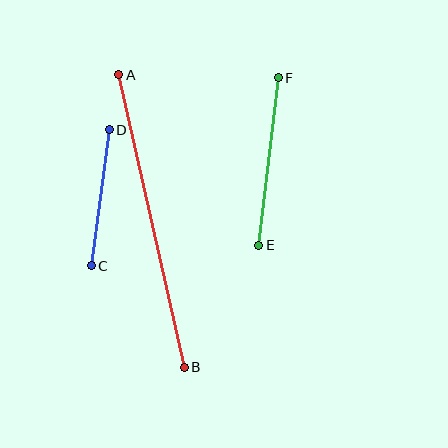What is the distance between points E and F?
The distance is approximately 168 pixels.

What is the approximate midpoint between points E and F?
The midpoint is at approximately (268, 162) pixels.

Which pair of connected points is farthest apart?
Points A and B are farthest apart.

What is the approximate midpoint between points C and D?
The midpoint is at approximately (100, 198) pixels.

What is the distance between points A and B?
The distance is approximately 300 pixels.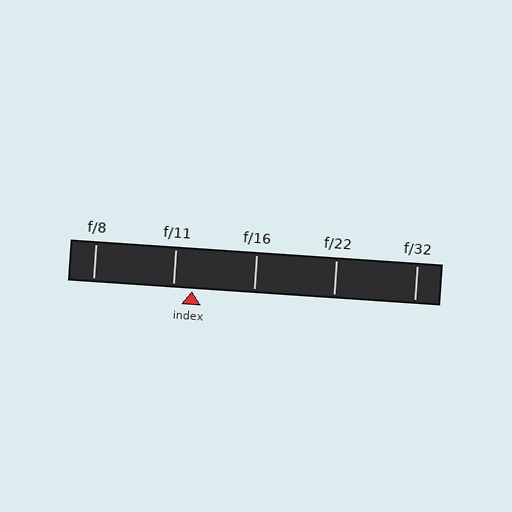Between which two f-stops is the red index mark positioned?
The index mark is between f/11 and f/16.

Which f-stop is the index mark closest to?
The index mark is closest to f/11.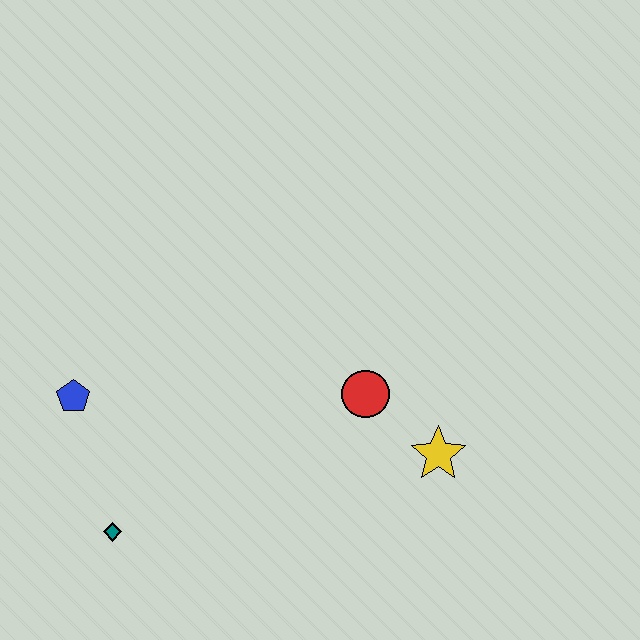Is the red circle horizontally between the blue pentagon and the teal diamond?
No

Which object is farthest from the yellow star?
The blue pentagon is farthest from the yellow star.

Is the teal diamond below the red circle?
Yes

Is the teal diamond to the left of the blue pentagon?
No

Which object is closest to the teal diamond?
The blue pentagon is closest to the teal diamond.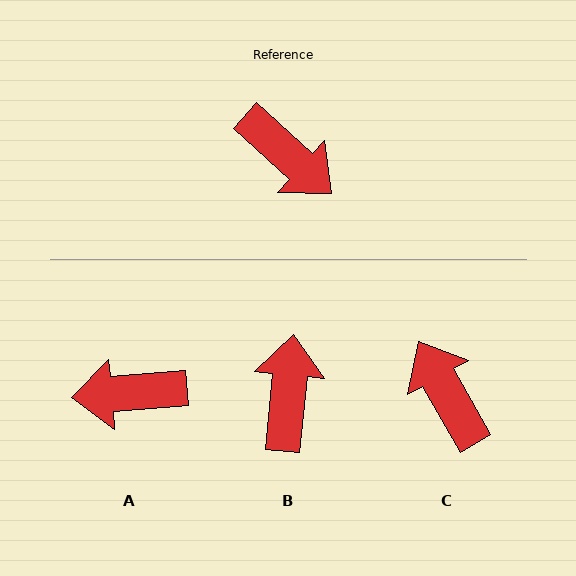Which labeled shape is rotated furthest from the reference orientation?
C, about 162 degrees away.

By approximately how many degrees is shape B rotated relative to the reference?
Approximately 127 degrees counter-clockwise.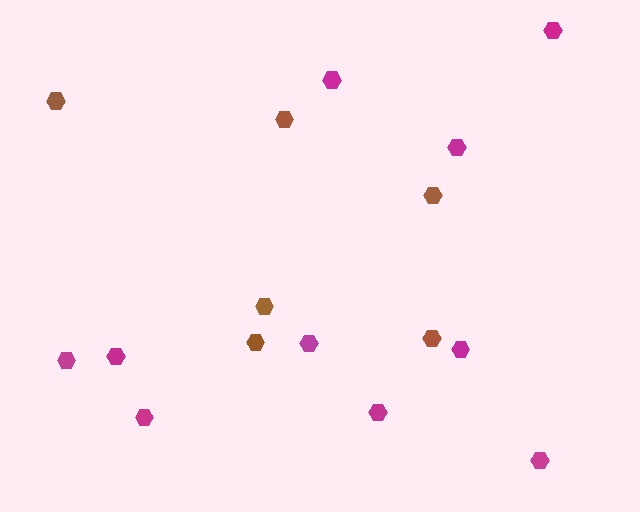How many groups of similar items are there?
There are 2 groups: one group of brown hexagons (6) and one group of magenta hexagons (10).